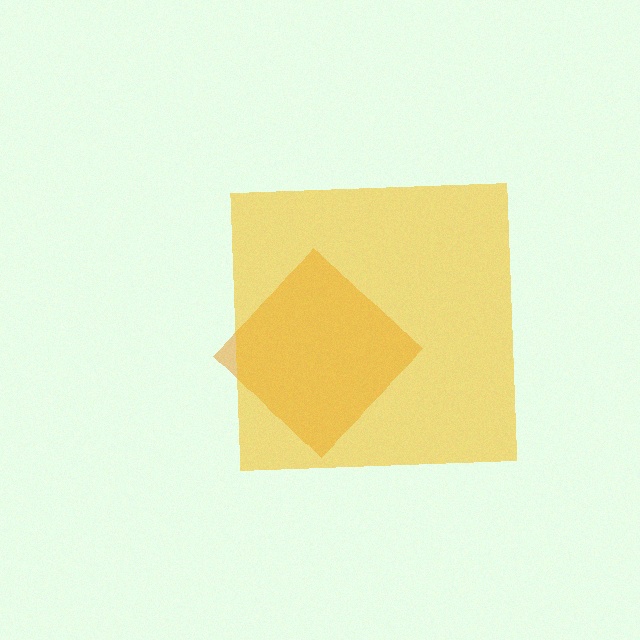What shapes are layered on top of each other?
The layered shapes are: an orange diamond, a yellow square.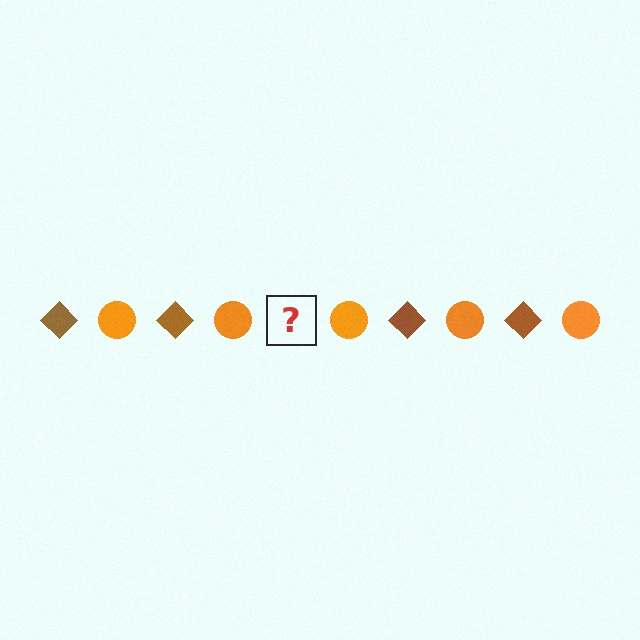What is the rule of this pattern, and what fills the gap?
The rule is that the pattern alternates between brown diamond and orange circle. The gap should be filled with a brown diamond.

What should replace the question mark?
The question mark should be replaced with a brown diamond.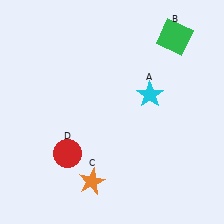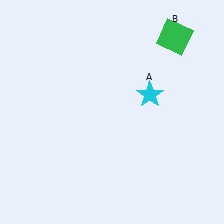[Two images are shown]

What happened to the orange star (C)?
The orange star (C) was removed in Image 2. It was in the bottom-left area of Image 1.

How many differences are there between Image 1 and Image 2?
There are 2 differences between the two images.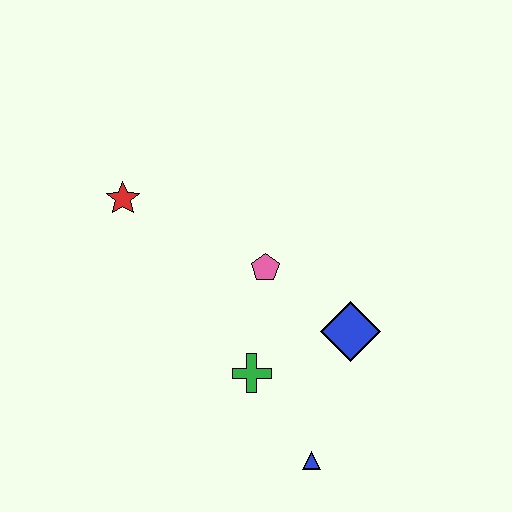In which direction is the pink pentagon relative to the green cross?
The pink pentagon is above the green cross.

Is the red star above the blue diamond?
Yes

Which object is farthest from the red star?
The blue triangle is farthest from the red star.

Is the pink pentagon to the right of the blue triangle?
No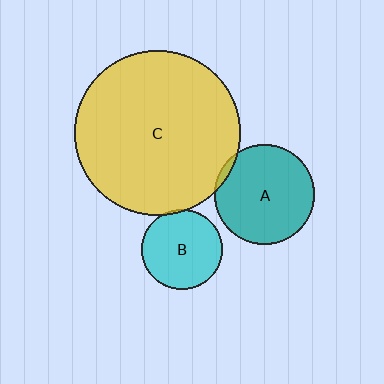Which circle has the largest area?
Circle C (yellow).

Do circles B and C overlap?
Yes.